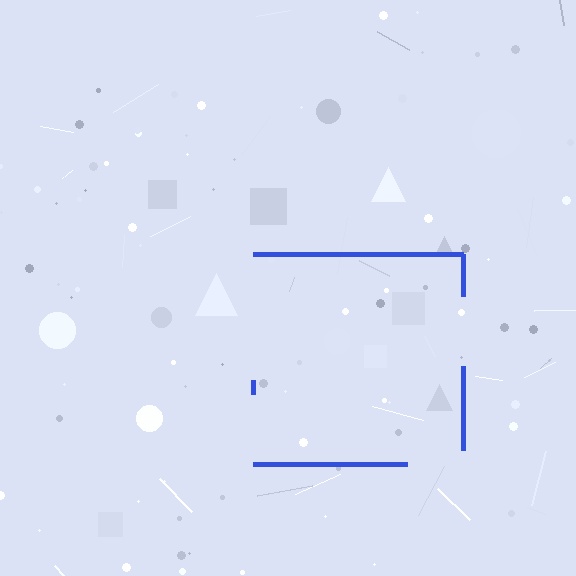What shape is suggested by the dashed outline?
The dashed outline suggests a square.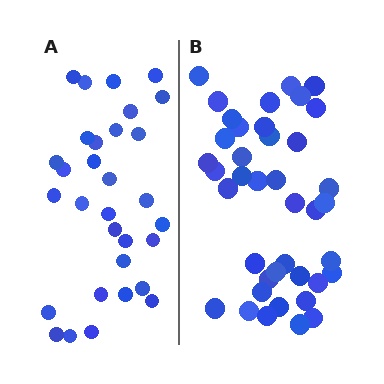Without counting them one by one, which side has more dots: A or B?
Region B (the right region) has more dots.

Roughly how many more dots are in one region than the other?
Region B has roughly 8 or so more dots than region A.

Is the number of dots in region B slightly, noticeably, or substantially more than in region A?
Region B has noticeably more, but not dramatically so. The ratio is roughly 1.3 to 1.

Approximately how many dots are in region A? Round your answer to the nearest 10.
About 30 dots. (The exact count is 31, which rounds to 30.)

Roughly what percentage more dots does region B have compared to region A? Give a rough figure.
About 30% more.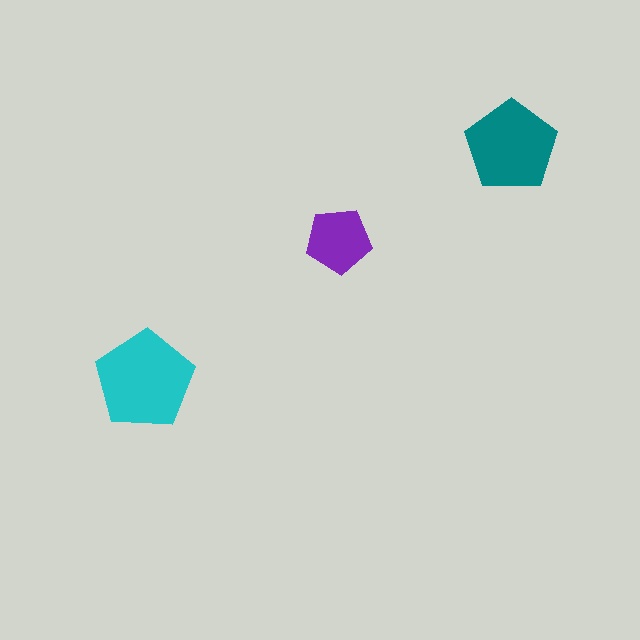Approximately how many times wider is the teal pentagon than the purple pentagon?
About 1.5 times wider.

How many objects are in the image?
There are 3 objects in the image.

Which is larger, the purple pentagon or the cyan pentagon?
The cyan one.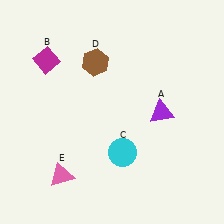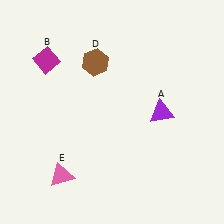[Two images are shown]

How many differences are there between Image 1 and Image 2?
There is 1 difference between the two images.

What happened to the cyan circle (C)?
The cyan circle (C) was removed in Image 2. It was in the bottom-right area of Image 1.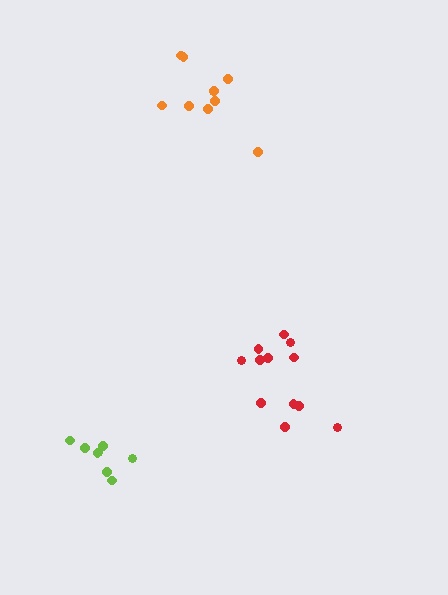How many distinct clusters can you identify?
There are 3 distinct clusters.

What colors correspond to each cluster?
The clusters are colored: lime, red, orange.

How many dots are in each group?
Group 1: 8 dots, Group 2: 13 dots, Group 3: 10 dots (31 total).